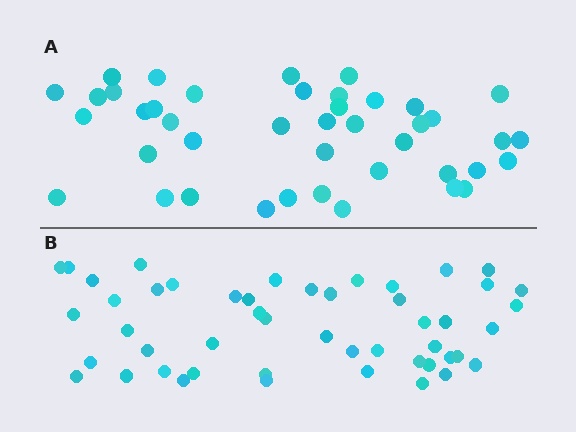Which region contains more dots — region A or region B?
Region B (the bottom region) has more dots.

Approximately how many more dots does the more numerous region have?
Region B has roughly 8 or so more dots than region A.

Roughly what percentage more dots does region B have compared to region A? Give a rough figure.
About 15% more.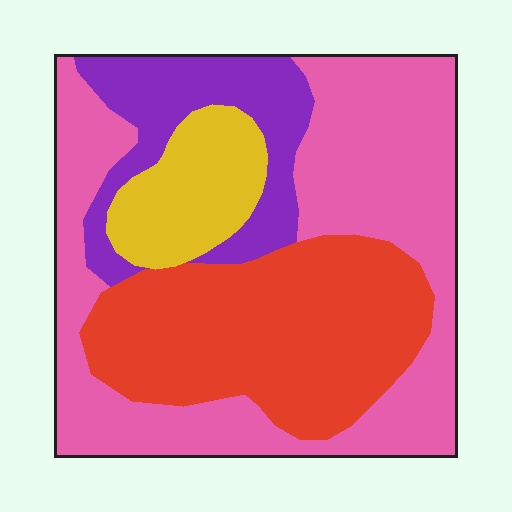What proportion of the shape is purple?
Purple takes up about one sixth (1/6) of the shape.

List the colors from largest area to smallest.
From largest to smallest: pink, red, purple, yellow.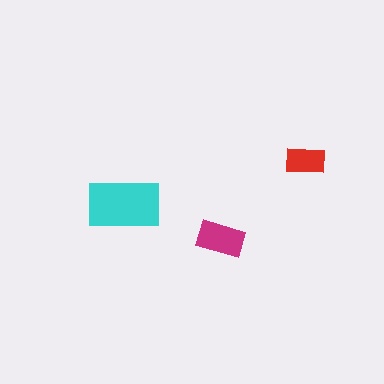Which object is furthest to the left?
The cyan rectangle is leftmost.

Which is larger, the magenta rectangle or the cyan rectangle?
The cyan one.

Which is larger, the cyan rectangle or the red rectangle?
The cyan one.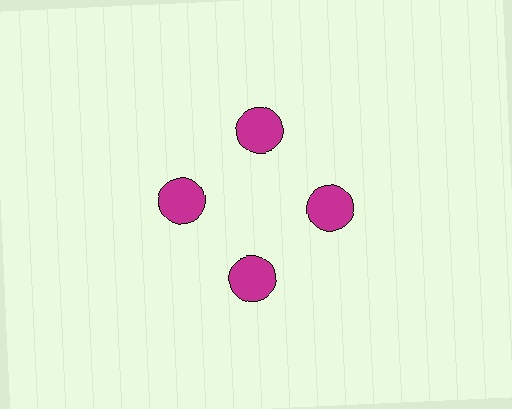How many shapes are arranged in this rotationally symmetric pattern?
There are 4 shapes, arranged in 4 groups of 1.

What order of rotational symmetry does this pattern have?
This pattern has 4-fold rotational symmetry.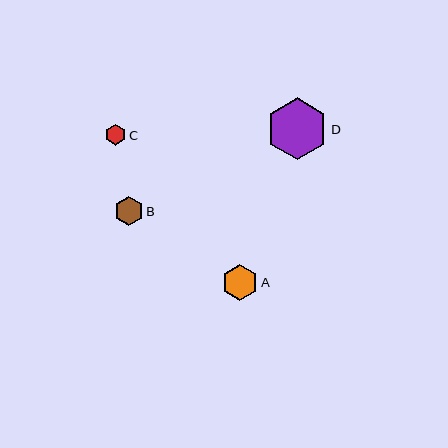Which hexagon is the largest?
Hexagon D is the largest with a size of approximately 62 pixels.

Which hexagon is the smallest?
Hexagon C is the smallest with a size of approximately 20 pixels.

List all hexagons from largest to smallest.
From largest to smallest: D, A, B, C.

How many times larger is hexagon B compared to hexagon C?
Hexagon B is approximately 1.4 times the size of hexagon C.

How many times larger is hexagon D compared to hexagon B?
Hexagon D is approximately 2.1 times the size of hexagon B.